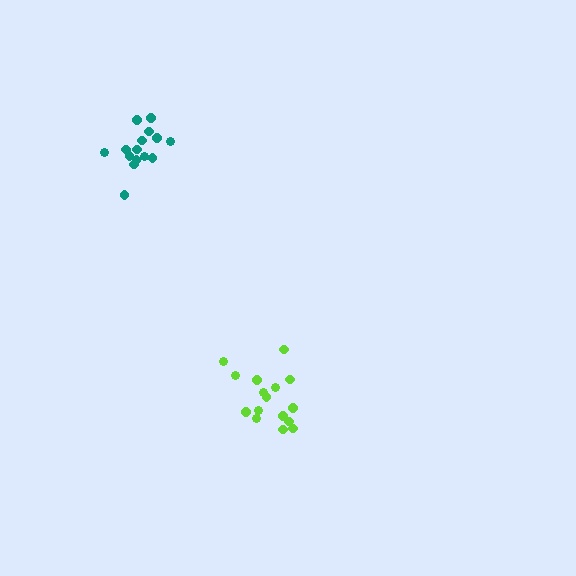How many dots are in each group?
Group 1: 16 dots, Group 2: 15 dots (31 total).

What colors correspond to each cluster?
The clusters are colored: lime, teal.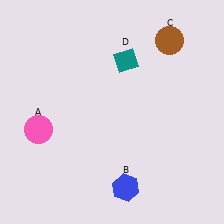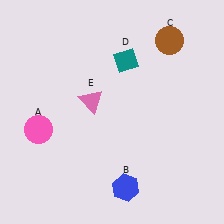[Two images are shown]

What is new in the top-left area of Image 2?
A pink triangle (E) was added in the top-left area of Image 2.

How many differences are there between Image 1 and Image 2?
There is 1 difference between the two images.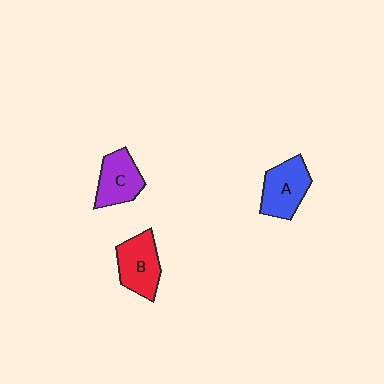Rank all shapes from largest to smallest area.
From largest to smallest: A (blue), B (red), C (purple).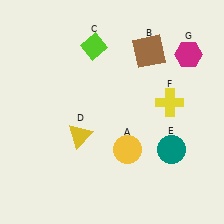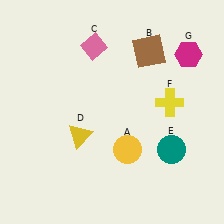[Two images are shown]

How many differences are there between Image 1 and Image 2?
There is 1 difference between the two images.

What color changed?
The diamond (C) changed from lime in Image 1 to pink in Image 2.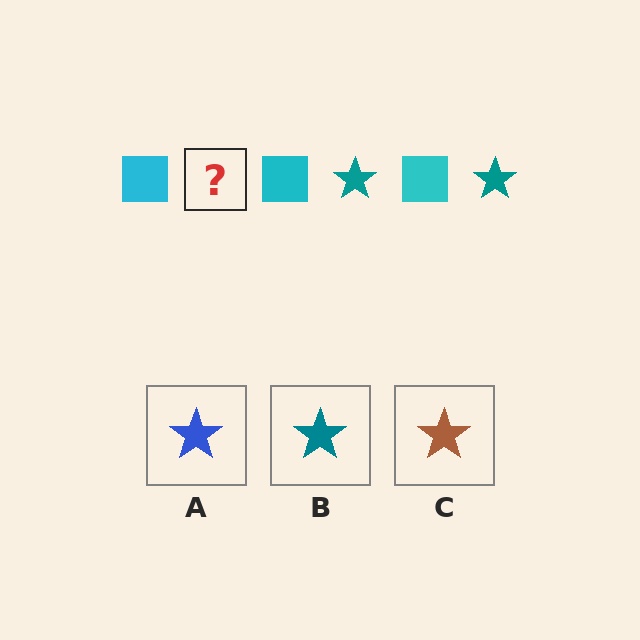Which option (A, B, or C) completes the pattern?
B.